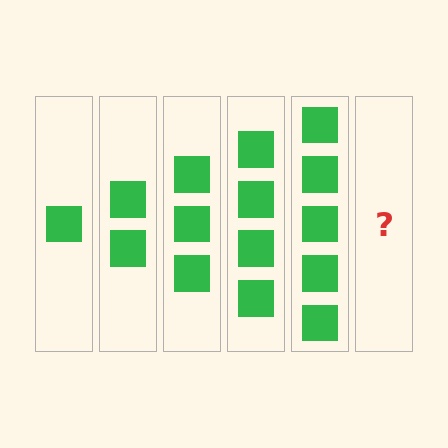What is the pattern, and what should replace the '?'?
The pattern is that each step adds one more square. The '?' should be 6 squares.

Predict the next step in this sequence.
The next step is 6 squares.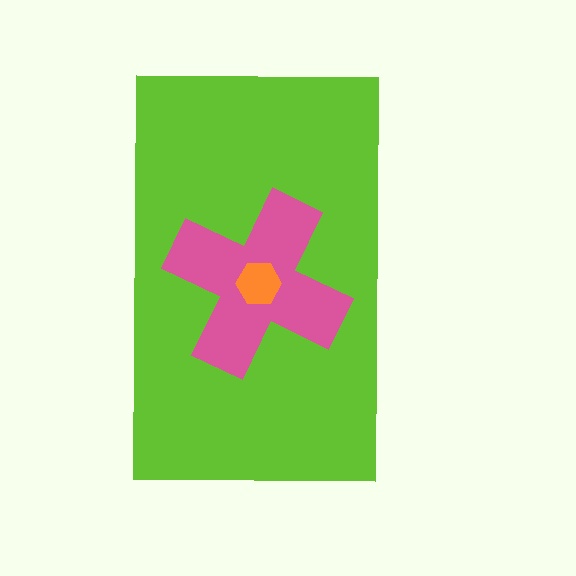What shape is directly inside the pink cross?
The orange hexagon.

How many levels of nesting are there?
3.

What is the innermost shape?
The orange hexagon.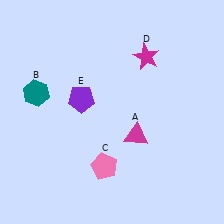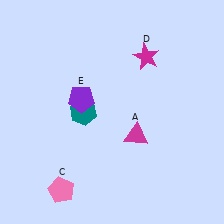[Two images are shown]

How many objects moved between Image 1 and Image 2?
2 objects moved between the two images.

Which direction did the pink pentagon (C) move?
The pink pentagon (C) moved left.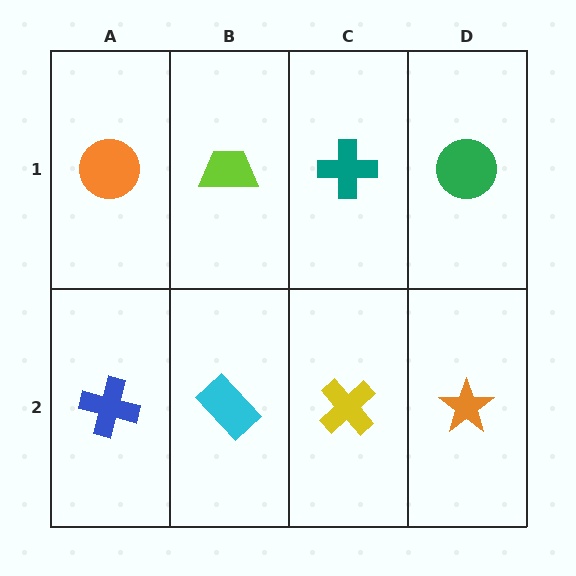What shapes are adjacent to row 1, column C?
A yellow cross (row 2, column C), a lime trapezoid (row 1, column B), a green circle (row 1, column D).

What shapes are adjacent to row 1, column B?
A cyan rectangle (row 2, column B), an orange circle (row 1, column A), a teal cross (row 1, column C).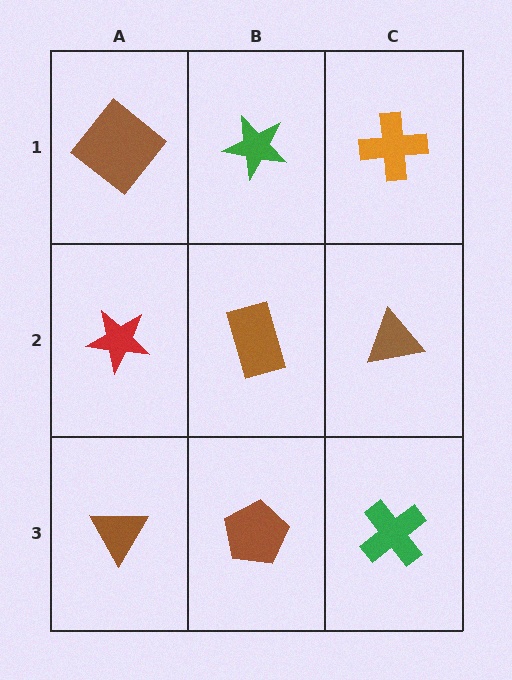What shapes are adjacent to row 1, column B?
A brown rectangle (row 2, column B), a brown diamond (row 1, column A), an orange cross (row 1, column C).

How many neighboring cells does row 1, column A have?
2.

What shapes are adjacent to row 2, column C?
An orange cross (row 1, column C), a green cross (row 3, column C), a brown rectangle (row 2, column B).